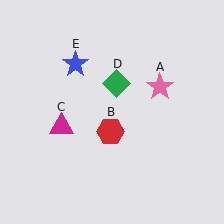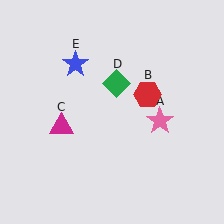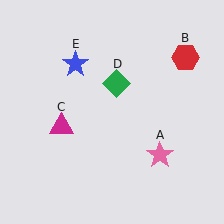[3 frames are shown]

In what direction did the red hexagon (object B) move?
The red hexagon (object B) moved up and to the right.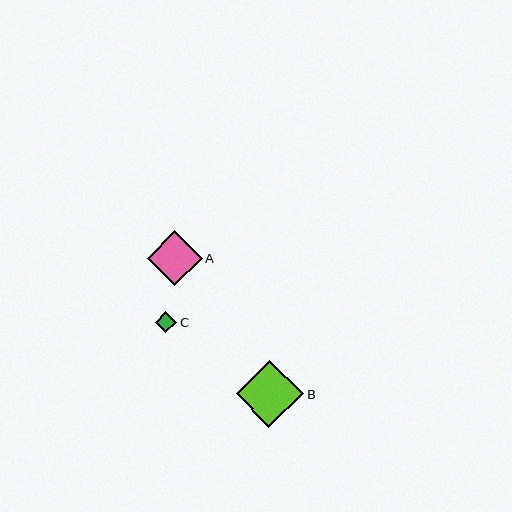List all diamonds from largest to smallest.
From largest to smallest: B, A, C.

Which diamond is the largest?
Diamond B is the largest with a size of approximately 68 pixels.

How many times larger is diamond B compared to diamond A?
Diamond B is approximately 1.2 times the size of diamond A.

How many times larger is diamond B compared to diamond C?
Diamond B is approximately 3.1 times the size of diamond C.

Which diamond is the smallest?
Diamond C is the smallest with a size of approximately 21 pixels.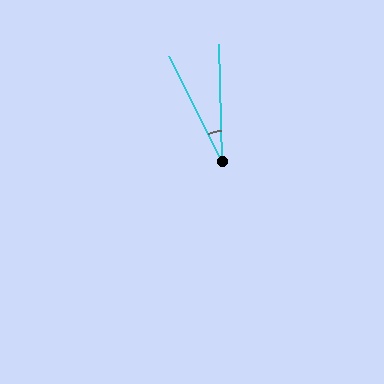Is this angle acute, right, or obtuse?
It is acute.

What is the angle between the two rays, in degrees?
Approximately 25 degrees.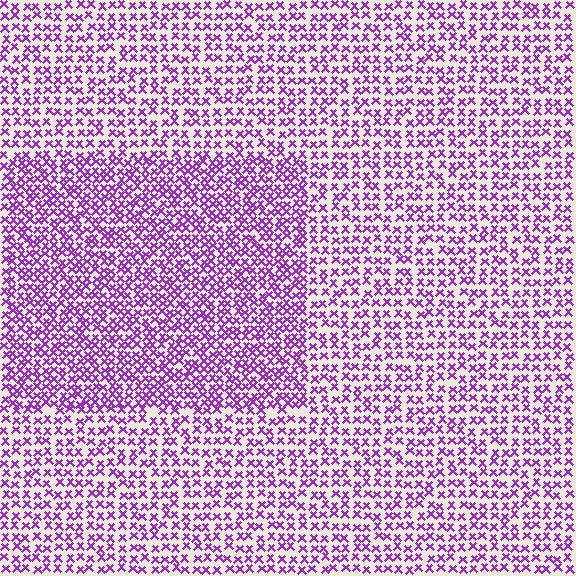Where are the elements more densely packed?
The elements are more densely packed inside the rectangle boundary.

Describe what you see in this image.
The image contains small purple elements arranged at two different densities. A rectangle-shaped region is visible where the elements are more densely packed than the surrounding area.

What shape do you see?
I see a rectangle.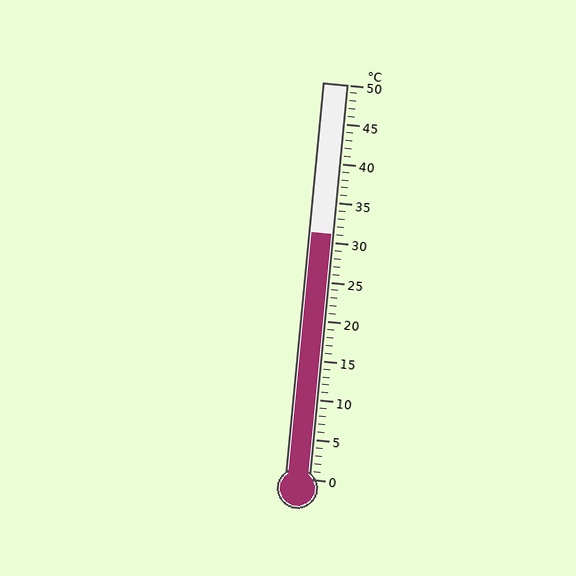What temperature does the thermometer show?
The thermometer shows approximately 31°C.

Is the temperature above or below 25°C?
The temperature is above 25°C.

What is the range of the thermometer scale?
The thermometer scale ranges from 0°C to 50°C.